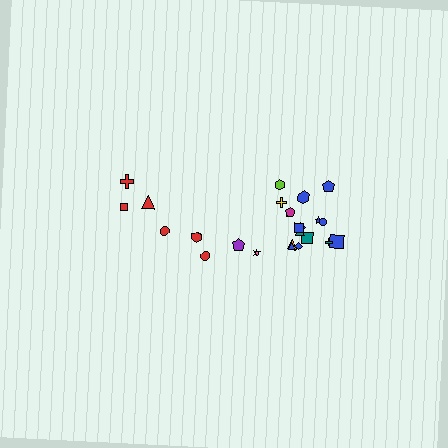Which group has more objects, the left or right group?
The right group.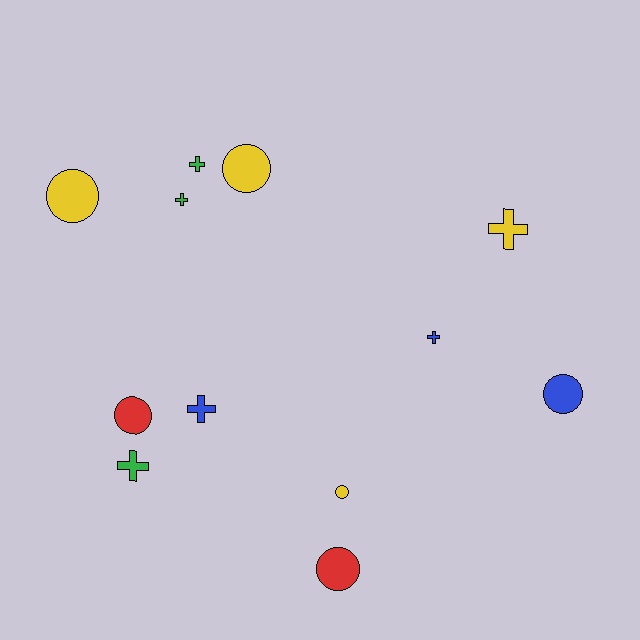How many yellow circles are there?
There are 3 yellow circles.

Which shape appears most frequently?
Circle, with 6 objects.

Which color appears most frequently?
Yellow, with 4 objects.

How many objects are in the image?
There are 12 objects.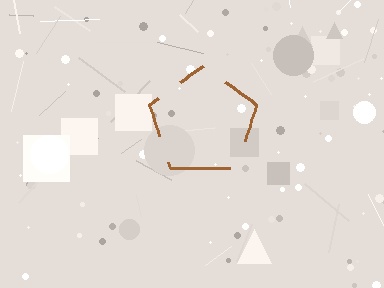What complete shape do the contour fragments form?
The contour fragments form a pentagon.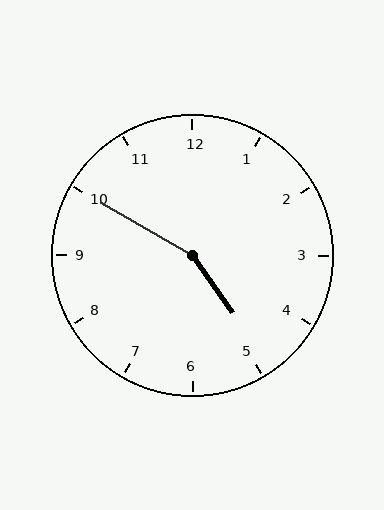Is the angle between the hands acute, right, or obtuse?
It is obtuse.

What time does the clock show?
4:50.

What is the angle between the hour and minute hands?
Approximately 155 degrees.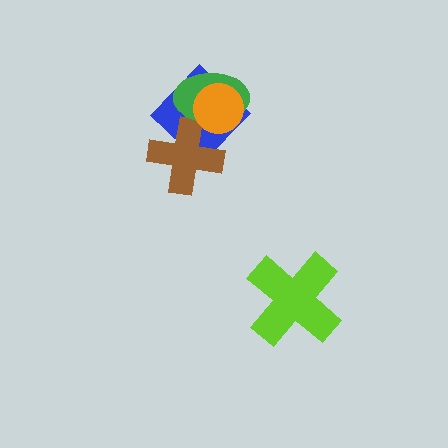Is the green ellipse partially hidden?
Yes, it is partially covered by another shape.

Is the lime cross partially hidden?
No, no other shape covers it.